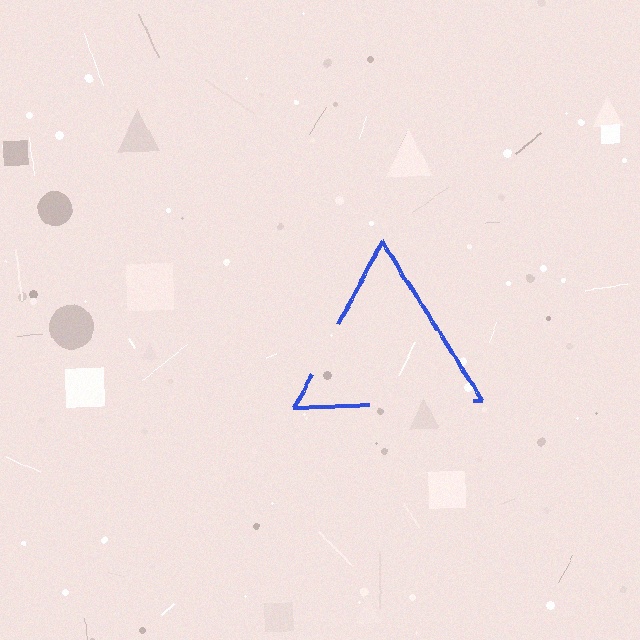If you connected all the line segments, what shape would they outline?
They would outline a triangle.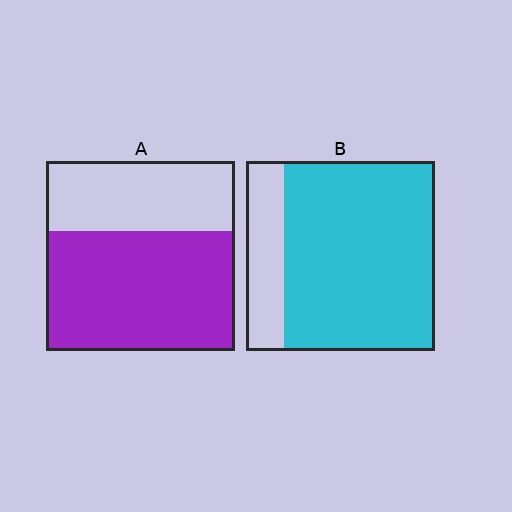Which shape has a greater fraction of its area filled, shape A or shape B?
Shape B.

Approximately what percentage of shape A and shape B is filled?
A is approximately 65% and B is approximately 80%.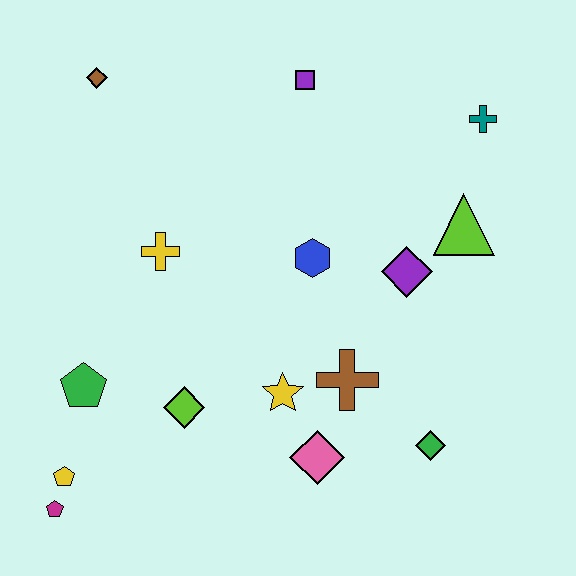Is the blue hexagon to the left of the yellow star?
No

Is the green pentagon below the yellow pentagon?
No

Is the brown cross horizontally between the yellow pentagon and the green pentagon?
No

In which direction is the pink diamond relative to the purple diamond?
The pink diamond is below the purple diamond.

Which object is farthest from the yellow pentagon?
The teal cross is farthest from the yellow pentagon.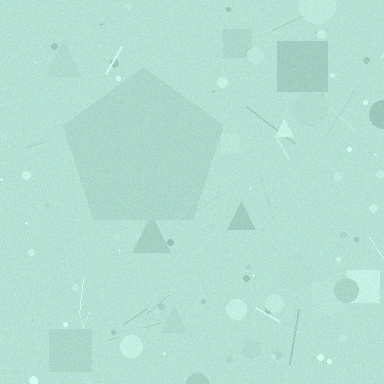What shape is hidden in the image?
A pentagon is hidden in the image.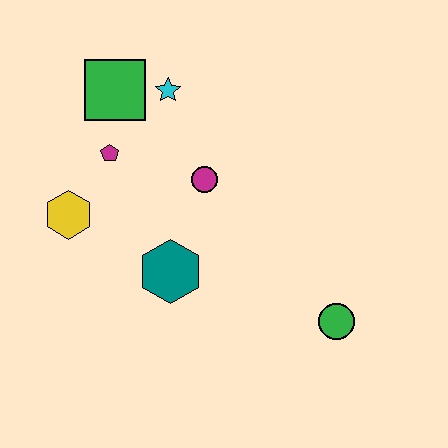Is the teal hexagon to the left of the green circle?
Yes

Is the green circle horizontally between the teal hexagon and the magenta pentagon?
No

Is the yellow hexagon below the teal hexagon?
No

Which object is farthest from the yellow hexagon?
The green circle is farthest from the yellow hexagon.